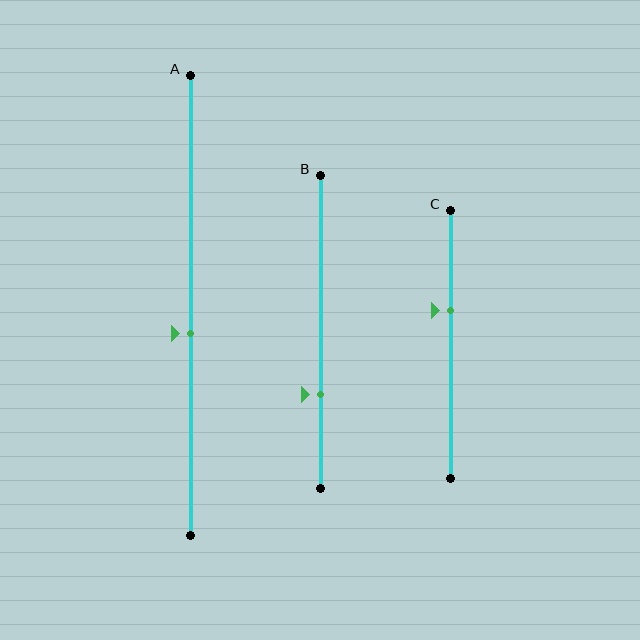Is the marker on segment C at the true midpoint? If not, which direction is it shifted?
No, the marker on segment C is shifted upward by about 13% of the segment length.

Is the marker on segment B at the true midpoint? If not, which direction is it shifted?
No, the marker on segment B is shifted downward by about 20% of the segment length.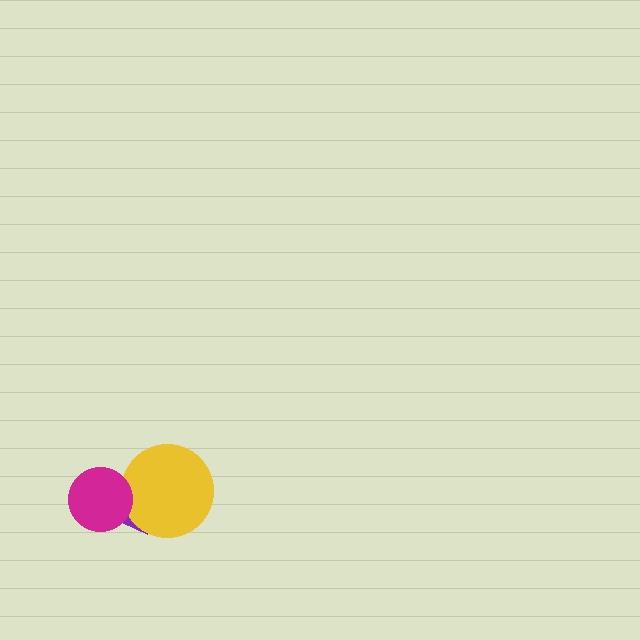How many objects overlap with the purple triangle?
2 objects overlap with the purple triangle.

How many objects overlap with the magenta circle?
2 objects overlap with the magenta circle.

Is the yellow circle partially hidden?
Yes, it is partially covered by another shape.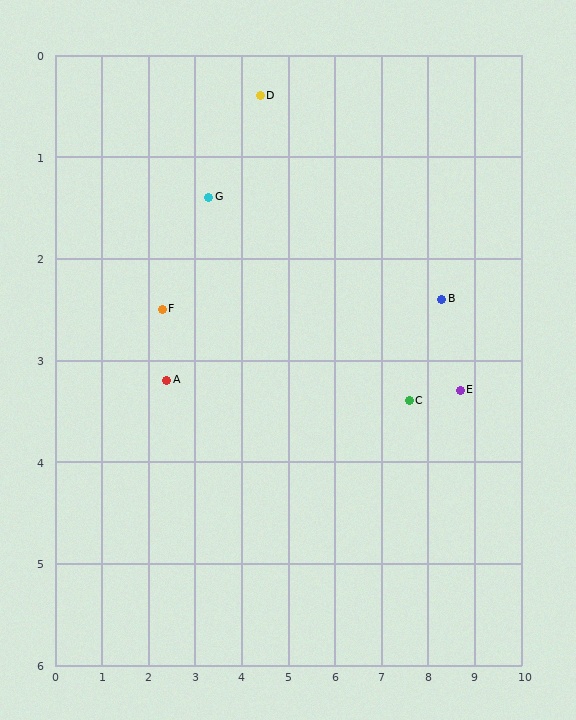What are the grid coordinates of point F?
Point F is at approximately (2.3, 2.5).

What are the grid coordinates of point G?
Point G is at approximately (3.3, 1.4).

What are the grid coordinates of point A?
Point A is at approximately (2.4, 3.2).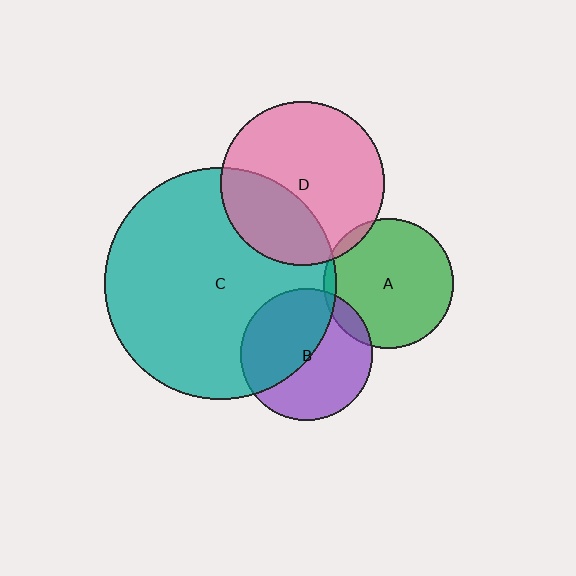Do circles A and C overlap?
Yes.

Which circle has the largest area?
Circle C (teal).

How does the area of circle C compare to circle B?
Approximately 3.1 times.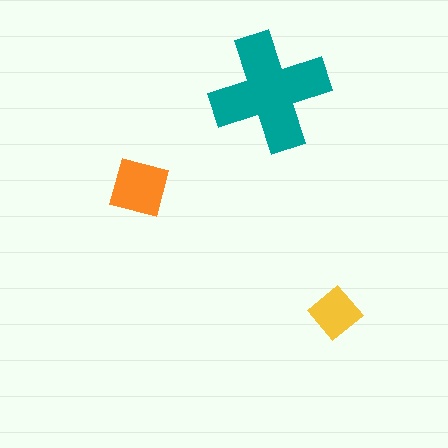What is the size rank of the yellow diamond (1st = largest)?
3rd.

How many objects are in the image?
There are 3 objects in the image.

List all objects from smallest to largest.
The yellow diamond, the orange diamond, the teal cross.